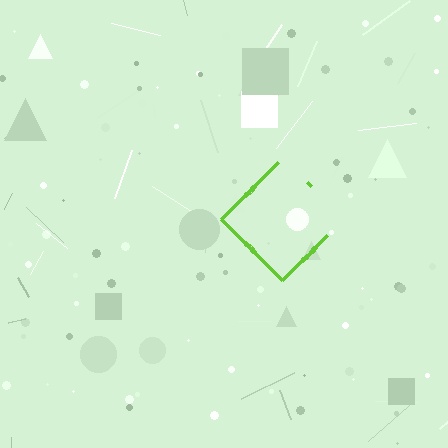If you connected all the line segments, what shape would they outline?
They would outline a diamond.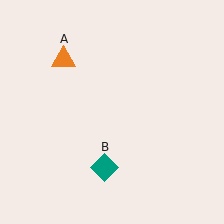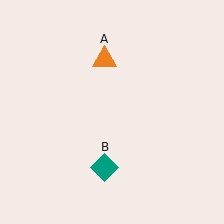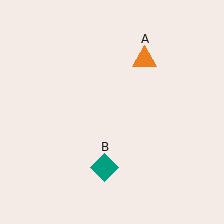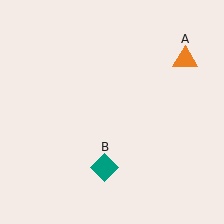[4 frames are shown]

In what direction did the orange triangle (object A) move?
The orange triangle (object A) moved right.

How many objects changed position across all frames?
1 object changed position: orange triangle (object A).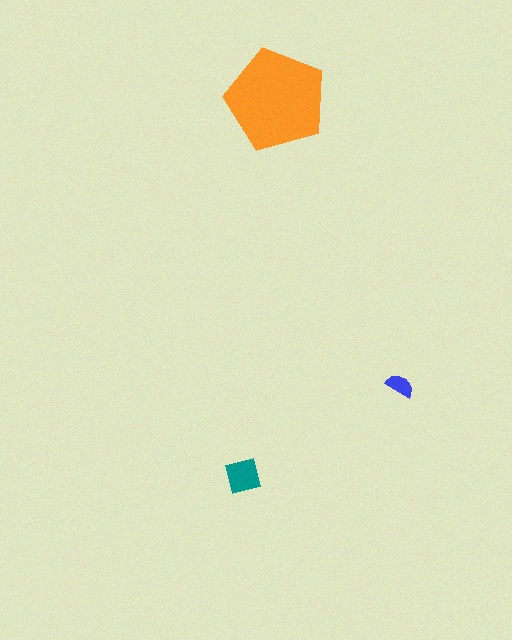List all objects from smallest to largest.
The blue semicircle, the teal square, the orange pentagon.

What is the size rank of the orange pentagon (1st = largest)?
1st.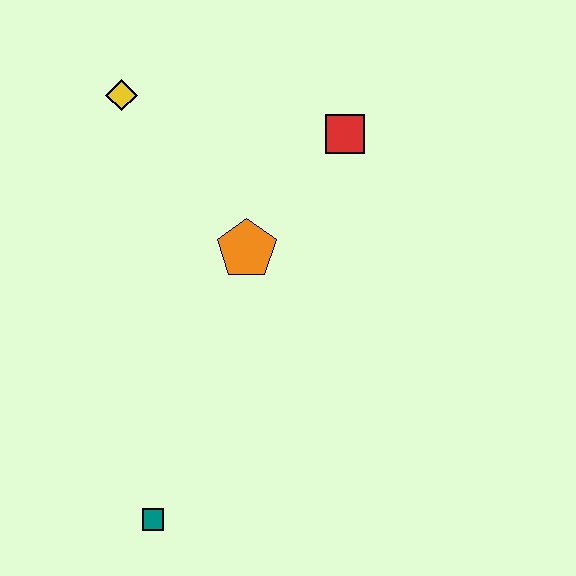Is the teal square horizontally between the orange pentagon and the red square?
No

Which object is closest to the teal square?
The orange pentagon is closest to the teal square.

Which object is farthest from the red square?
The teal square is farthest from the red square.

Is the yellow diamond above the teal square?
Yes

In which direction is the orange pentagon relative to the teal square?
The orange pentagon is above the teal square.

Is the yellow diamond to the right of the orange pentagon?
No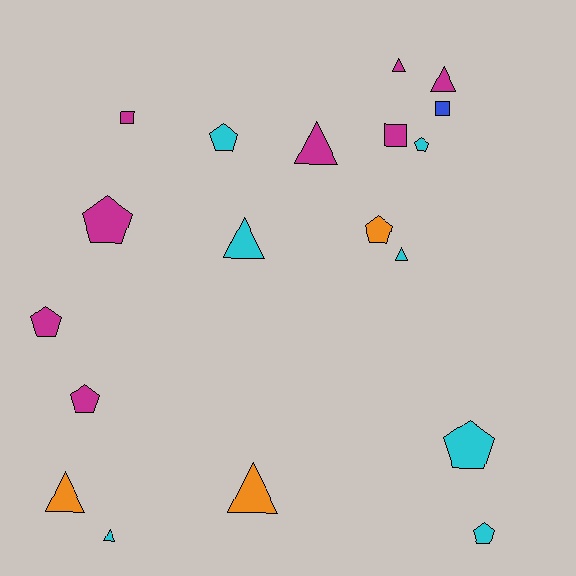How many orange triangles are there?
There are 2 orange triangles.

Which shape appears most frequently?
Triangle, with 8 objects.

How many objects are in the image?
There are 19 objects.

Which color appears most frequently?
Magenta, with 8 objects.